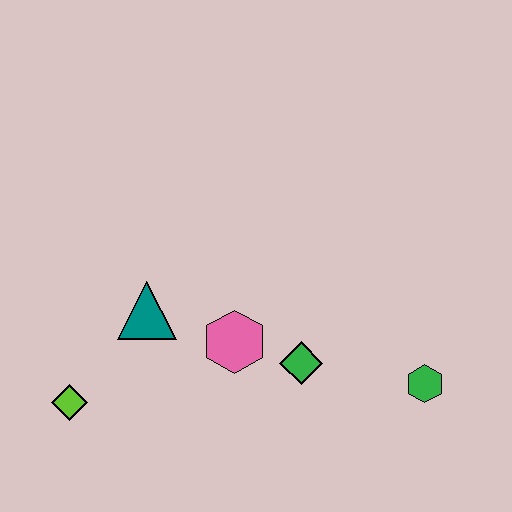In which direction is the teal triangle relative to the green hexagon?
The teal triangle is to the left of the green hexagon.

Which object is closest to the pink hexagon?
The green diamond is closest to the pink hexagon.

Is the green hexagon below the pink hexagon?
Yes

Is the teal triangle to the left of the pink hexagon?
Yes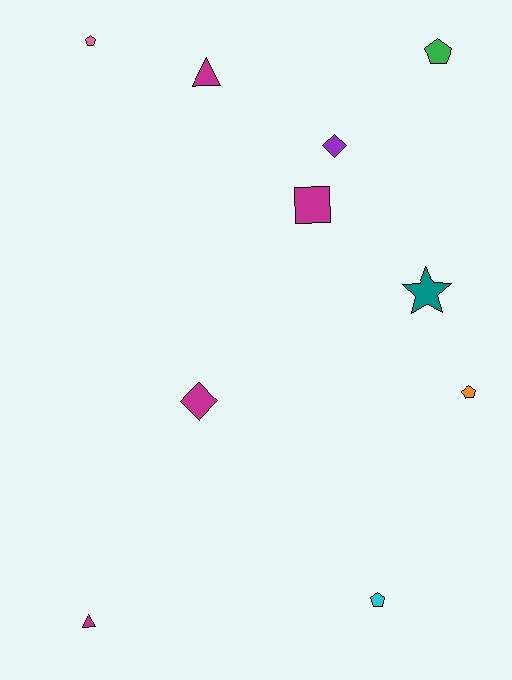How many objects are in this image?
There are 10 objects.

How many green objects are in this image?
There is 1 green object.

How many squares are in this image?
There is 1 square.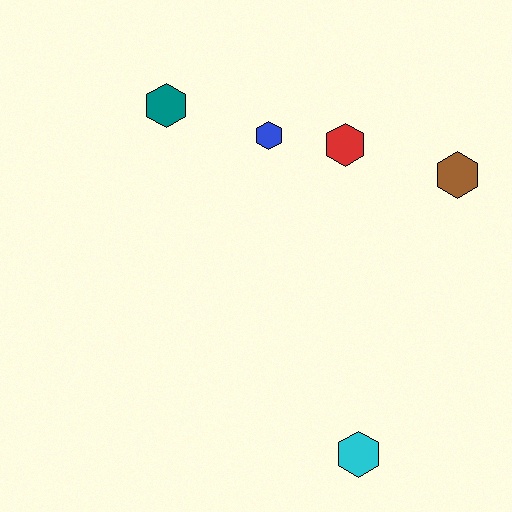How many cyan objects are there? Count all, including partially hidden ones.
There is 1 cyan object.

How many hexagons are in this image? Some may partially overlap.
There are 5 hexagons.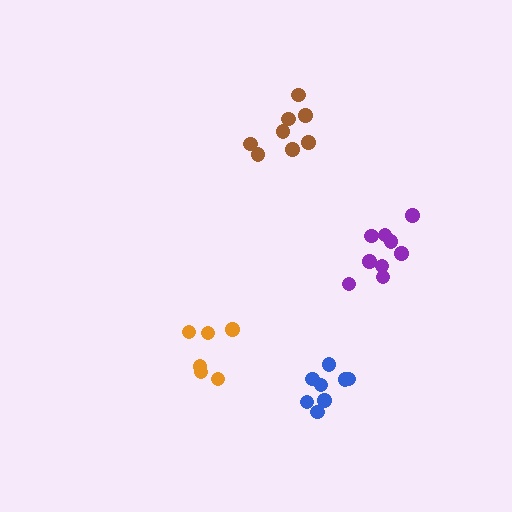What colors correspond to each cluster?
The clusters are colored: orange, purple, blue, brown.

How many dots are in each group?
Group 1: 6 dots, Group 2: 9 dots, Group 3: 8 dots, Group 4: 8 dots (31 total).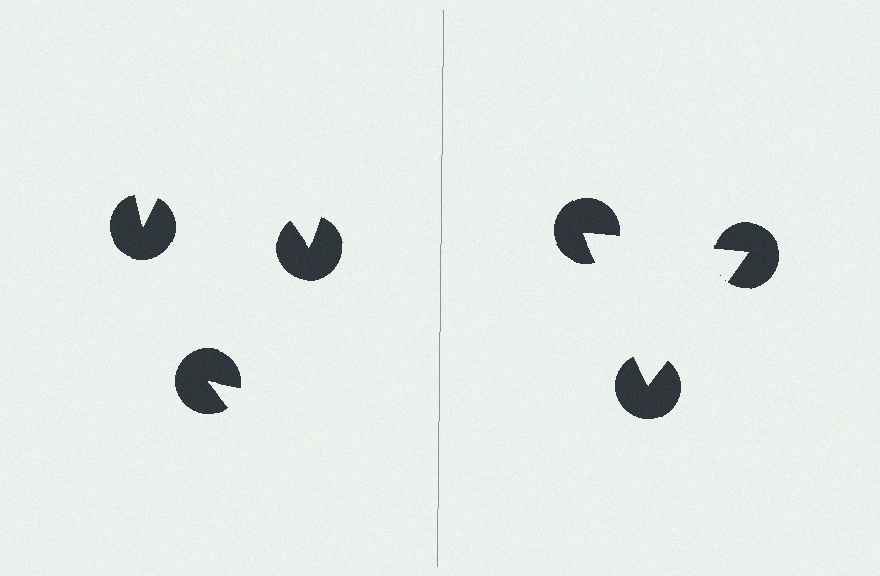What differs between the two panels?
The pac-man discs are positioned identically on both sides; only the wedge orientations differ. On the right they align to a triangle; on the left they are misaligned.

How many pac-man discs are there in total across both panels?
6 — 3 on each side.